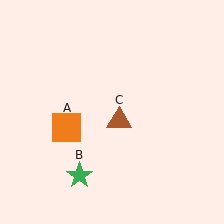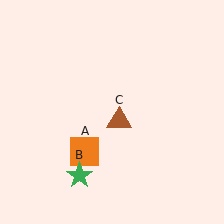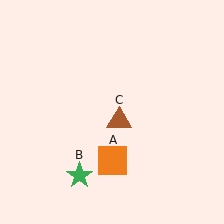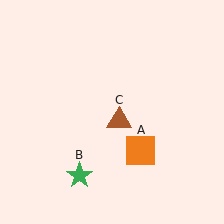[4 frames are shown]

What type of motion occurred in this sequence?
The orange square (object A) rotated counterclockwise around the center of the scene.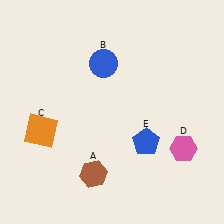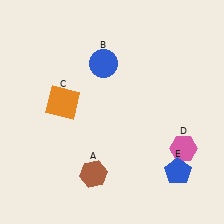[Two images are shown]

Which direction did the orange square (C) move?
The orange square (C) moved up.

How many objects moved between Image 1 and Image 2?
2 objects moved between the two images.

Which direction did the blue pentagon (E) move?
The blue pentagon (E) moved right.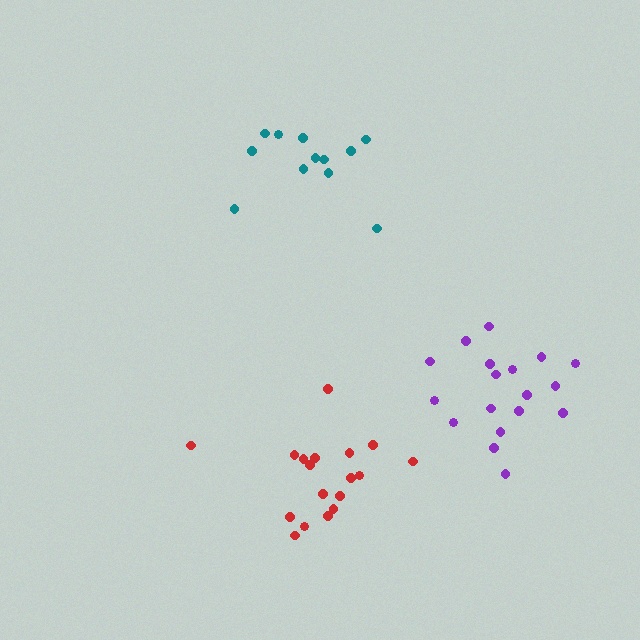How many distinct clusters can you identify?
There are 3 distinct clusters.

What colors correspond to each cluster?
The clusters are colored: purple, red, teal.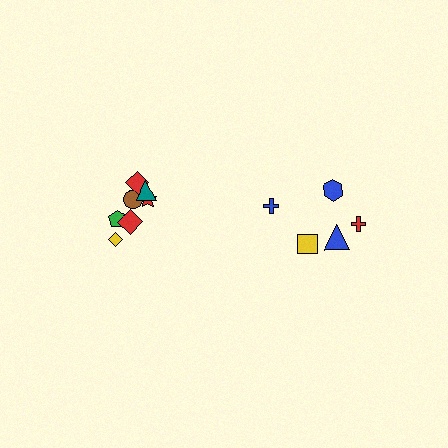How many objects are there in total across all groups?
There are 12 objects.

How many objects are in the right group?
There are 5 objects.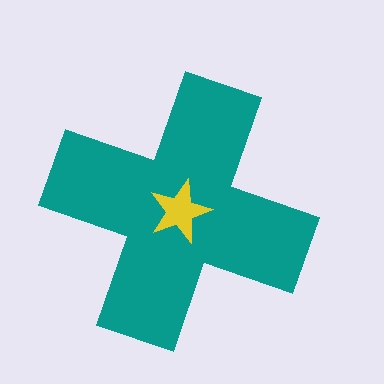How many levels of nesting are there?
2.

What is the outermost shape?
The teal cross.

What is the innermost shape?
The yellow star.